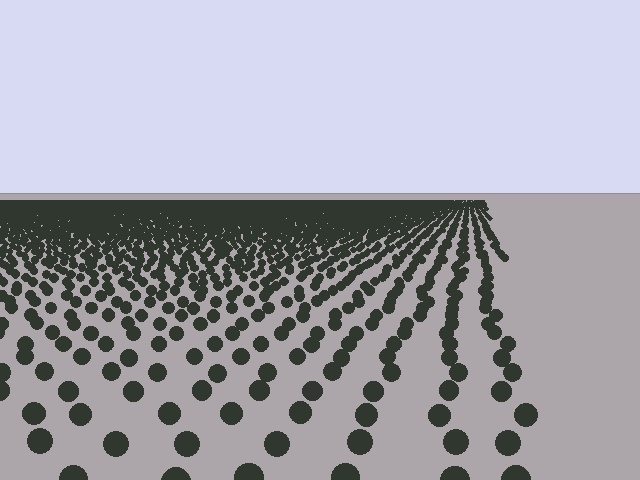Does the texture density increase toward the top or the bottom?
Density increases toward the top.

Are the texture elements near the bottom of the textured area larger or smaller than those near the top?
Larger. Near the bottom, elements are closer to the viewer and appear at a bigger on-screen size.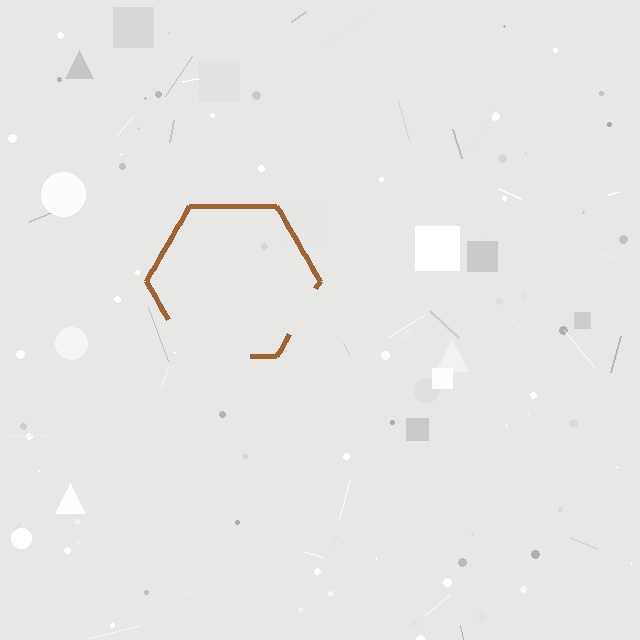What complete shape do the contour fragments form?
The contour fragments form a hexagon.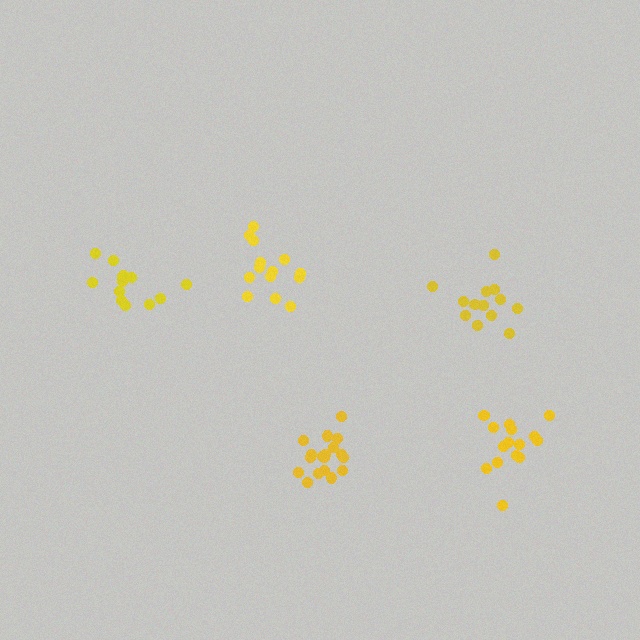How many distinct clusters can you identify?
There are 5 distinct clusters.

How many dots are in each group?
Group 1: 13 dots, Group 2: 18 dots, Group 3: 13 dots, Group 4: 14 dots, Group 5: 15 dots (73 total).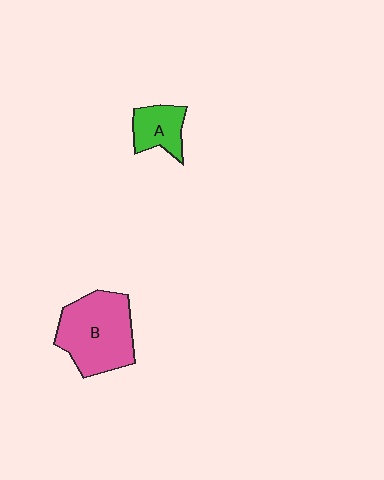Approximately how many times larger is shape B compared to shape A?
Approximately 2.2 times.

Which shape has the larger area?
Shape B (pink).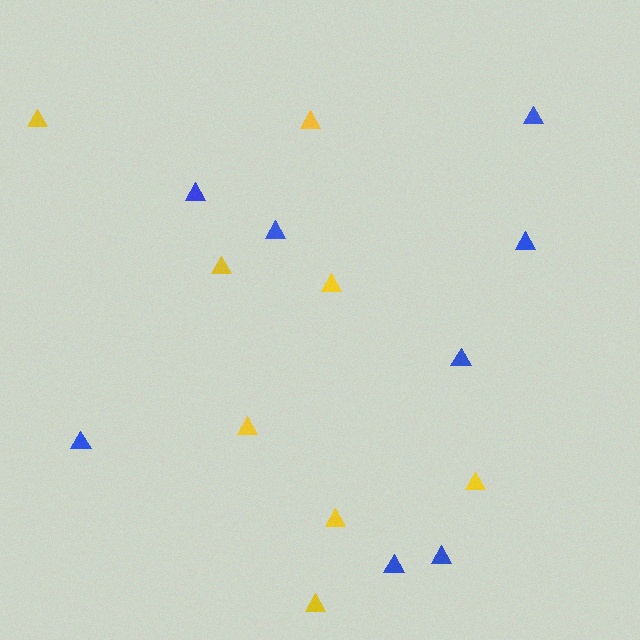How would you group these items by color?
There are 2 groups: one group of yellow triangles (8) and one group of blue triangles (8).